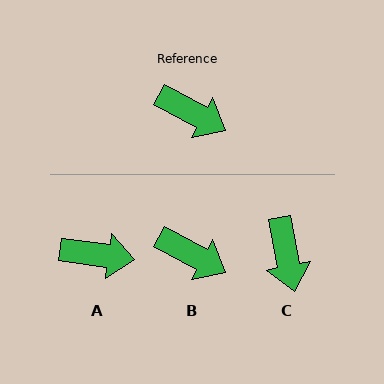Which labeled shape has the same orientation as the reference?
B.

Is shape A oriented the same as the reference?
No, it is off by about 20 degrees.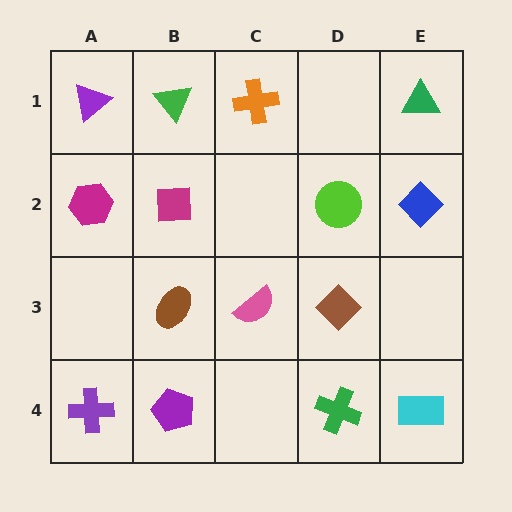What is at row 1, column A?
A purple triangle.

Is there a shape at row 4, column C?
No, that cell is empty.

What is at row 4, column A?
A purple cross.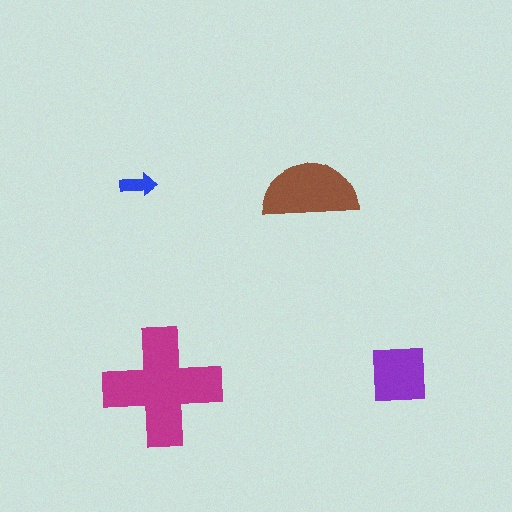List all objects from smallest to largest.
The blue arrow, the purple square, the brown semicircle, the magenta cross.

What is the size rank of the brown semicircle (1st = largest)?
2nd.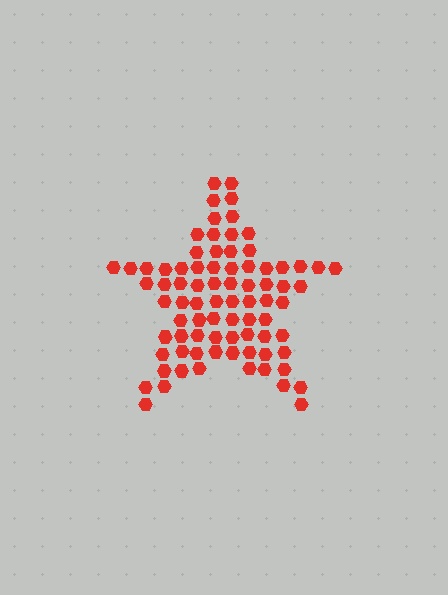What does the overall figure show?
The overall figure shows a star.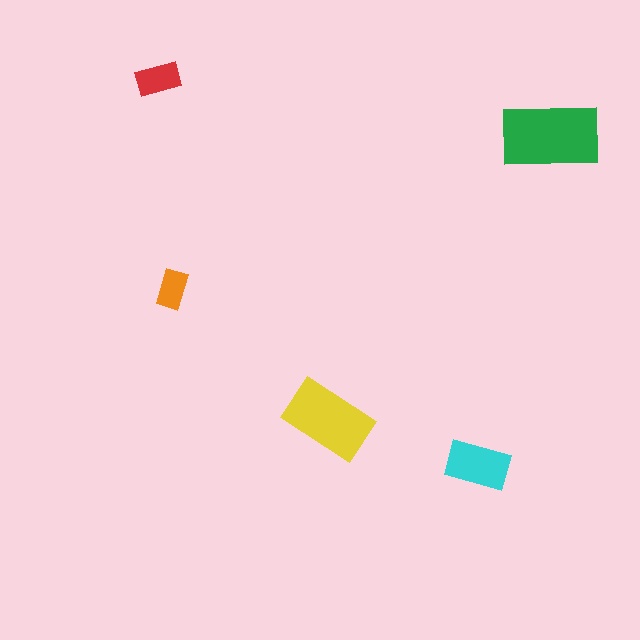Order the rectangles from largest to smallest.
the green one, the yellow one, the cyan one, the red one, the orange one.